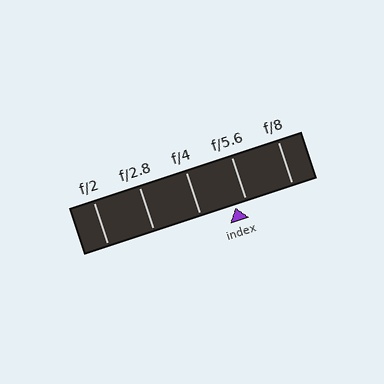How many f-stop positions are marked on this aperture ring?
There are 5 f-stop positions marked.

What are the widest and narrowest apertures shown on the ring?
The widest aperture shown is f/2 and the narrowest is f/8.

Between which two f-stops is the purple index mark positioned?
The index mark is between f/4 and f/5.6.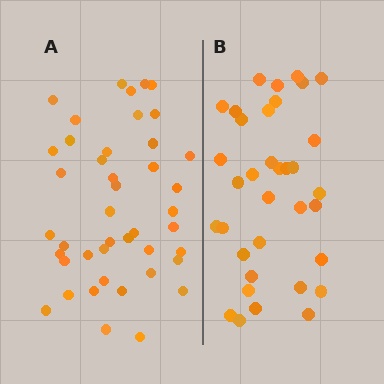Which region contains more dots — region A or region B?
Region A (the left region) has more dots.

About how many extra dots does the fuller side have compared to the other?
Region A has roughly 8 or so more dots than region B.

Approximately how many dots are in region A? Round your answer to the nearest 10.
About 40 dots. (The exact count is 43, which rounds to 40.)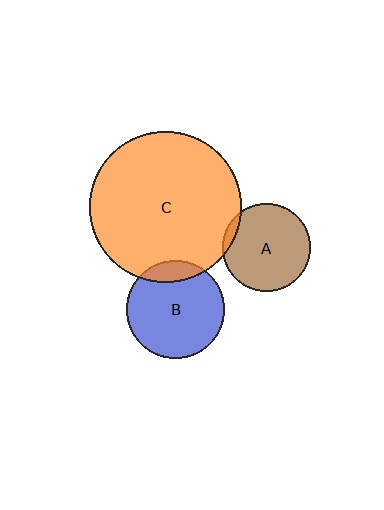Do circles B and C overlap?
Yes.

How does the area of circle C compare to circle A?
Approximately 3.0 times.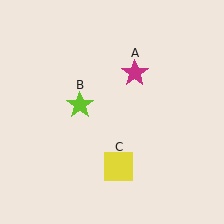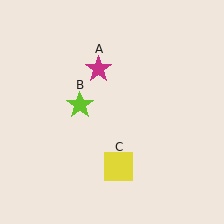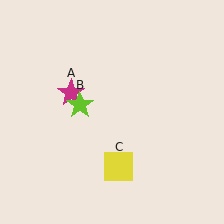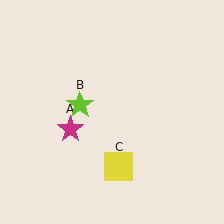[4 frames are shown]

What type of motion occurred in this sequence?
The magenta star (object A) rotated counterclockwise around the center of the scene.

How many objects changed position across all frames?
1 object changed position: magenta star (object A).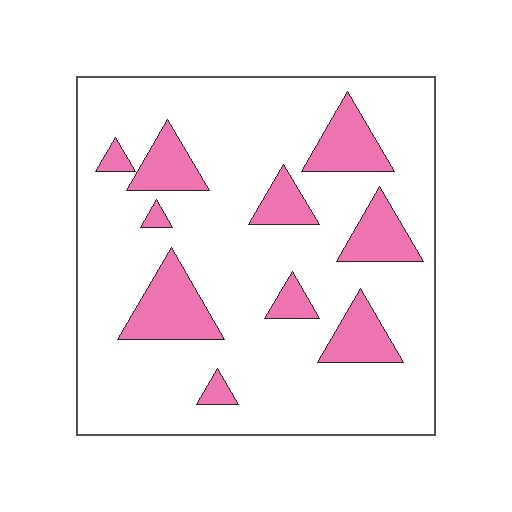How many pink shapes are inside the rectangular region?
10.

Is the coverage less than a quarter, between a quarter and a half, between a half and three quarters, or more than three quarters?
Less than a quarter.